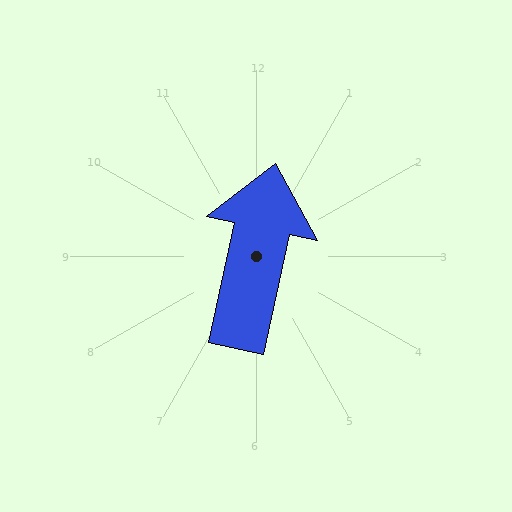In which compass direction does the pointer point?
North.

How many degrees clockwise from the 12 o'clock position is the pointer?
Approximately 12 degrees.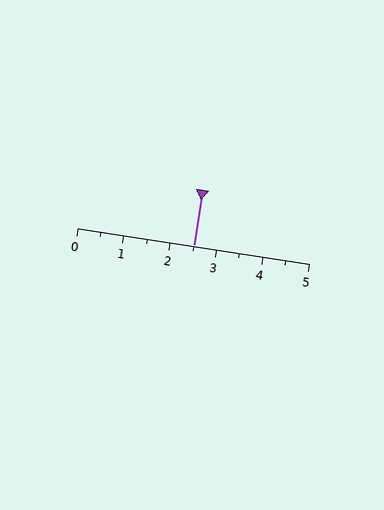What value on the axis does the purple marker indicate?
The marker indicates approximately 2.5.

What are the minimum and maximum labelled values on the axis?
The axis runs from 0 to 5.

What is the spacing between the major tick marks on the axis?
The major ticks are spaced 1 apart.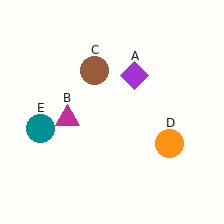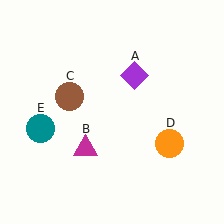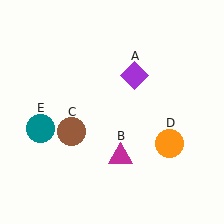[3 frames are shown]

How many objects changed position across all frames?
2 objects changed position: magenta triangle (object B), brown circle (object C).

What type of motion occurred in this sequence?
The magenta triangle (object B), brown circle (object C) rotated counterclockwise around the center of the scene.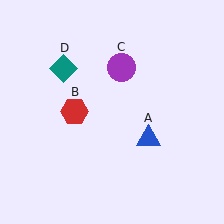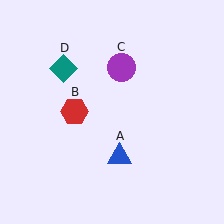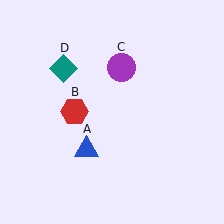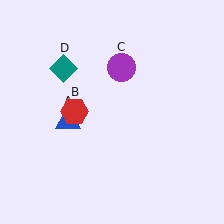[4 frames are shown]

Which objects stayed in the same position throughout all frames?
Red hexagon (object B) and purple circle (object C) and teal diamond (object D) remained stationary.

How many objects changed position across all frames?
1 object changed position: blue triangle (object A).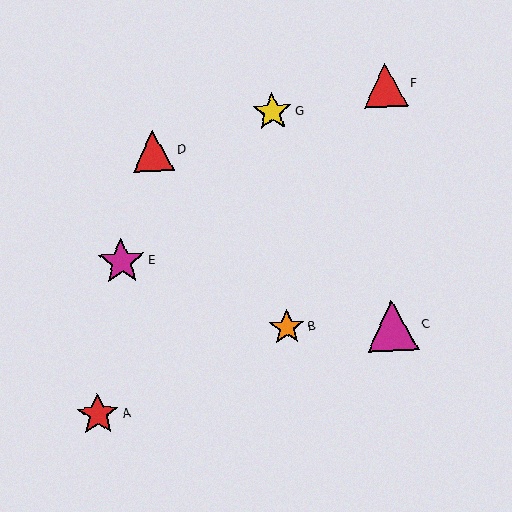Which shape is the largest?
The magenta triangle (labeled C) is the largest.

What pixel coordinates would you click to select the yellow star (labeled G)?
Click at (272, 112) to select the yellow star G.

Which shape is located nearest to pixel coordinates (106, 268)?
The magenta star (labeled E) at (121, 262) is nearest to that location.